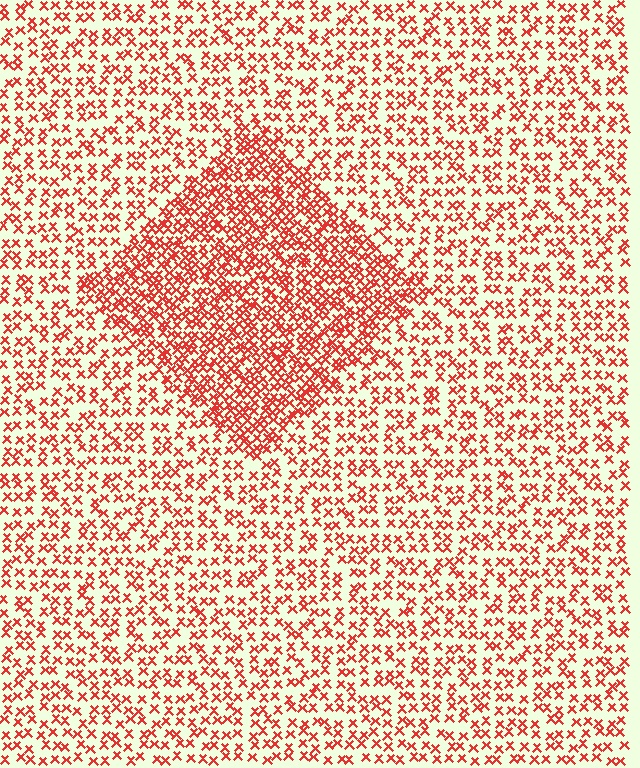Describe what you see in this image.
The image contains small red elements arranged at two different densities. A diamond-shaped region is visible where the elements are more densely packed than the surrounding area.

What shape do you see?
I see a diamond.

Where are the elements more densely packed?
The elements are more densely packed inside the diamond boundary.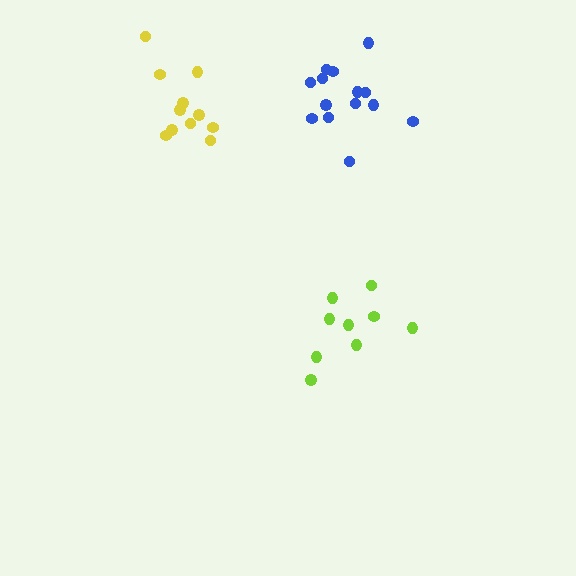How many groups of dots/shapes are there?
There are 3 groups.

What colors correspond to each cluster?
The clusters are colored: blue, yellow, lime.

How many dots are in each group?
Group 1: 14 dots, Group 2: 11 dots, Group 3: 9 dots (34 total).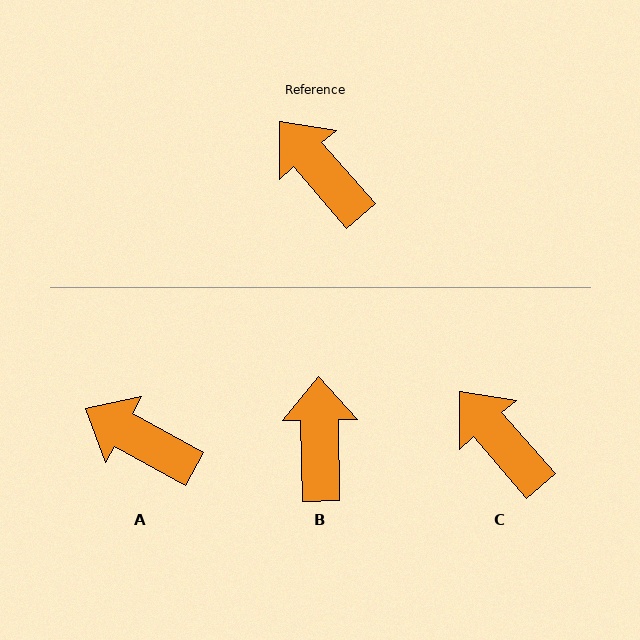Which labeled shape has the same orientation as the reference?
C.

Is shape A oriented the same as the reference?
No, it is off by about 20 degrees.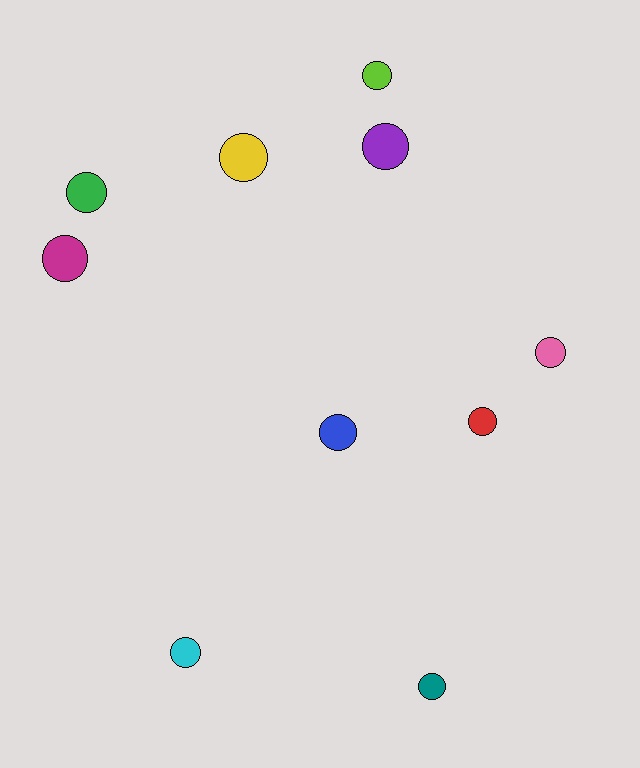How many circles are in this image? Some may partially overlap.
There are 10 circles.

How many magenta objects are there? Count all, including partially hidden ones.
There is 1 magenta object.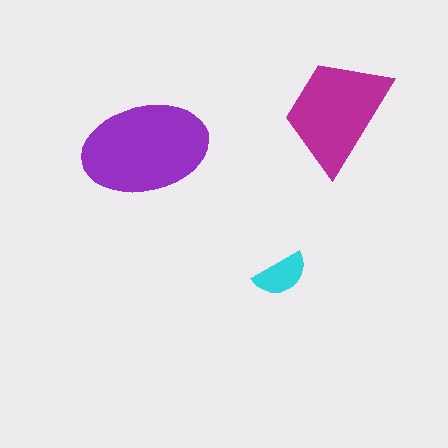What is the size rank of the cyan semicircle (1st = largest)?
3rd.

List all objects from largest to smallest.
The purple ellipse, the magenta trapezoid, the cyan semicircle.